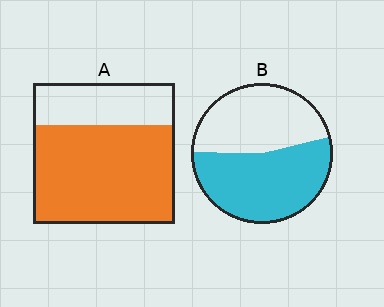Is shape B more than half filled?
Yes.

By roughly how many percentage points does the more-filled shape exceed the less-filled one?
By roughly 15 percentage points (A over B).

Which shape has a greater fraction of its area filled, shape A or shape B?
Shape A.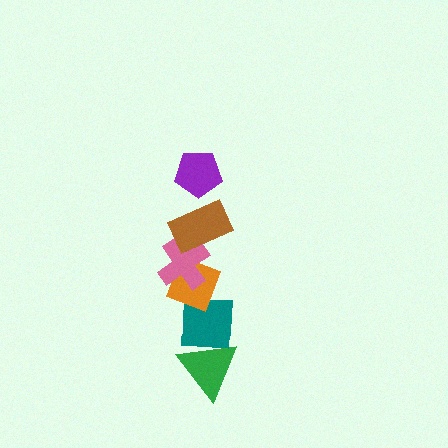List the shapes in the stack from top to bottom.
From top to bottom: the purple pentagon, the brown rectangle, the pink cross, the orange diamond, the teal square, the green triangle.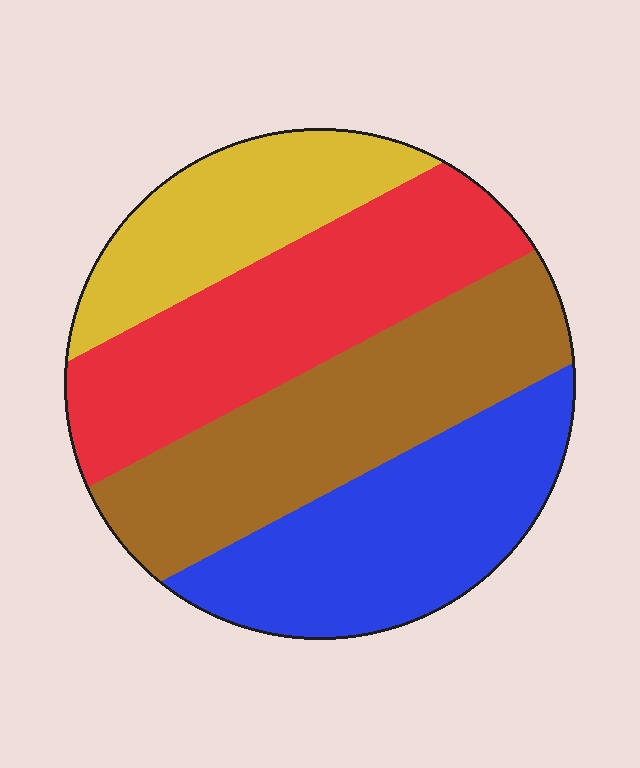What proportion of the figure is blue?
Blue covers roughly 25% of the figure.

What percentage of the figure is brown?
Brown takes up about one quarter (1/4) of the figure.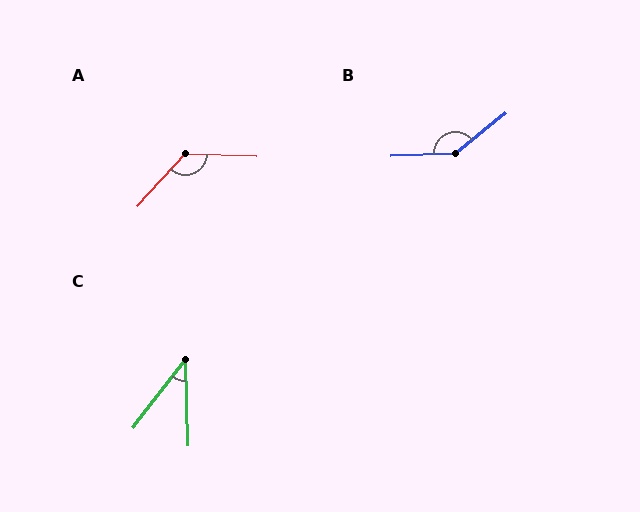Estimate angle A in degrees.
Approximately 130 degrees.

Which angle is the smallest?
C, at approximately 39 degrees.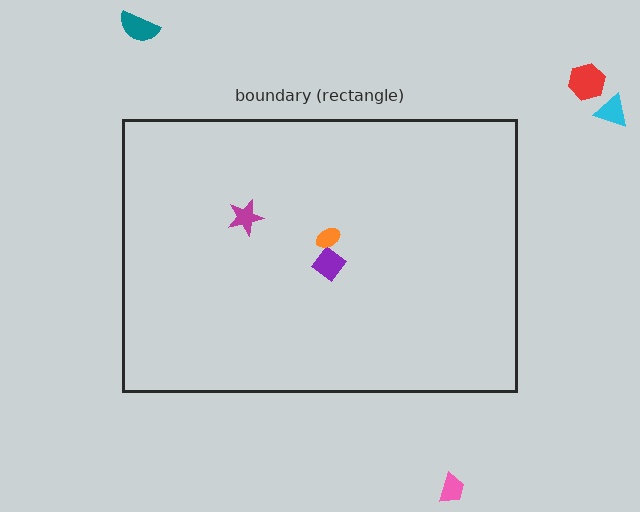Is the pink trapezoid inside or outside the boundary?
Outside.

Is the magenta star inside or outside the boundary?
Inside.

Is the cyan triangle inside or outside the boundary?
Outside.